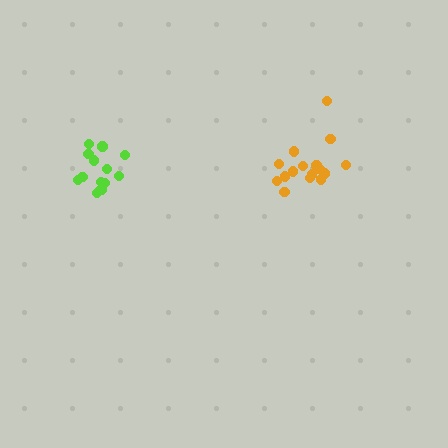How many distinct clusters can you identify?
There are 2 distinct clusters.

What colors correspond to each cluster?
The clusters are colored: orange, lime.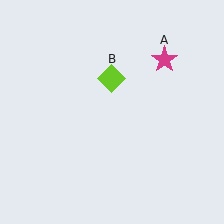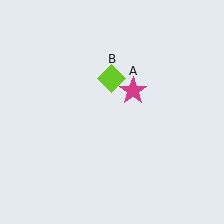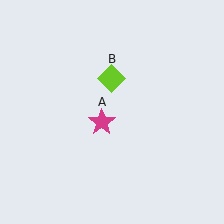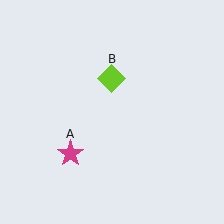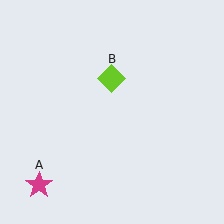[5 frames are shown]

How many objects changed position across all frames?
1 object changed position: magenta star (object A).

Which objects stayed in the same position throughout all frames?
Lime diamond (object B) remained stationary.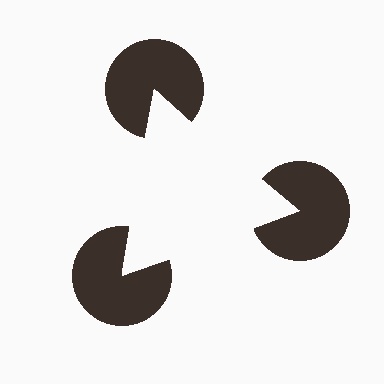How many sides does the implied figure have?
3 sides.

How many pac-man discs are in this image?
There are 3 — one at each vertex of the illusory triangle.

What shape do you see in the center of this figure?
An illusory triangle — its edges are inferred from the aligned wedge cuts in the pac-man discs, not physically drawn.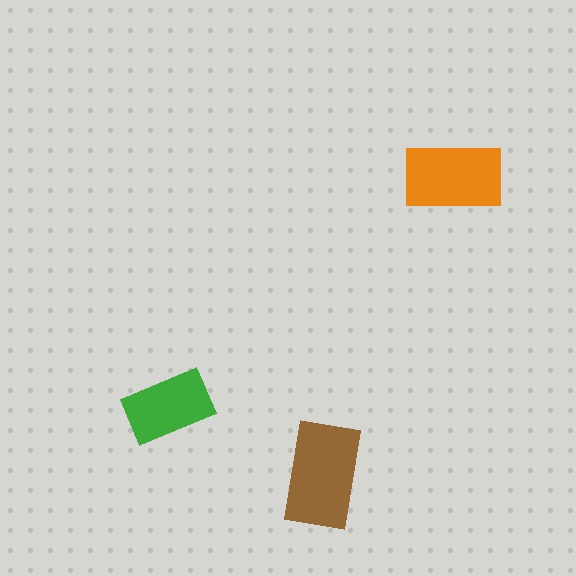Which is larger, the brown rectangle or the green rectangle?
The brown one.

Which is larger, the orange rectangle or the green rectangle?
The orange one.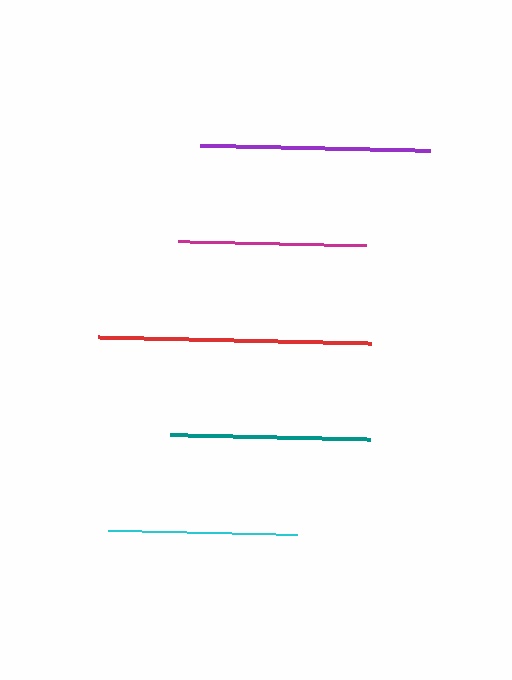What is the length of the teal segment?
The teal segment is approximately 200 pixels long.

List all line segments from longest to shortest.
From longest to shortest: red, purple, teal, cyan, magenta.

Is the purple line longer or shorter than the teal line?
The purple line is longer than the teal line.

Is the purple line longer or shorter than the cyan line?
The purple line is longer than the cyan line.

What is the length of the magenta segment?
The magenta segment is approximately 188 pixels long.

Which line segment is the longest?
The red line is the longest at approximately 273 pixels.